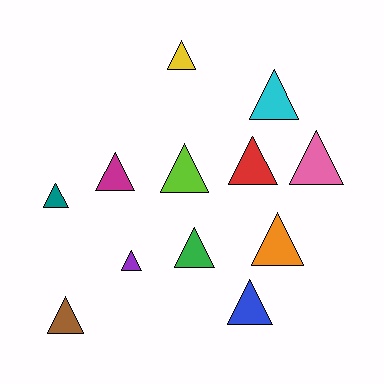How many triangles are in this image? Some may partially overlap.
There are 12 triangles.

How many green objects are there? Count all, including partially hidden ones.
There is 1 green object.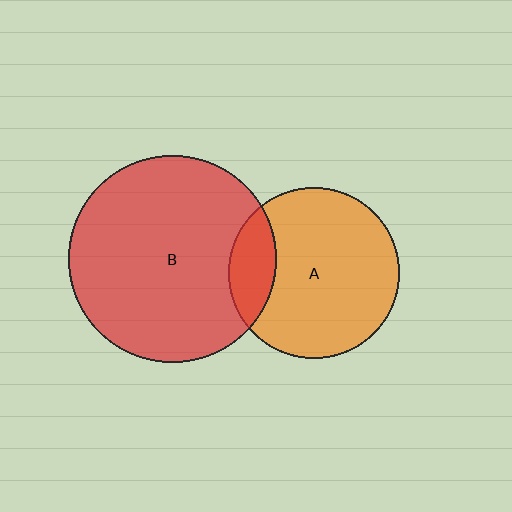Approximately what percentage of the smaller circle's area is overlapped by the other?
Approximately 15%.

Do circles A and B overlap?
Yes.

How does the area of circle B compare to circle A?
Approximately 1.5 times.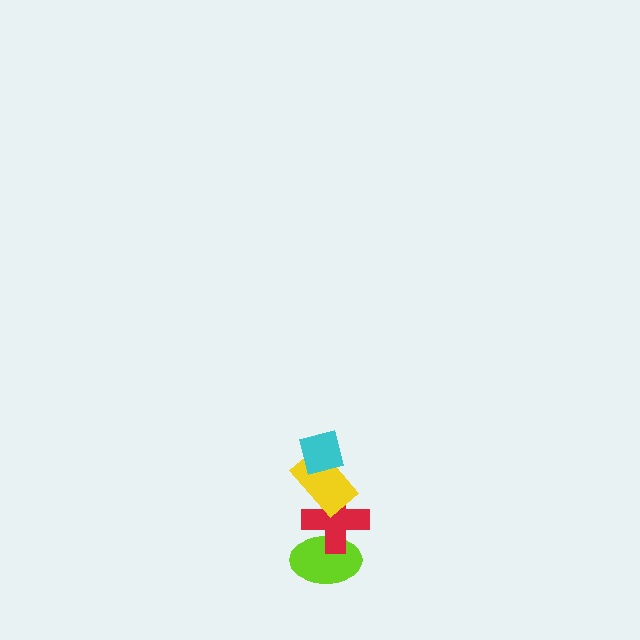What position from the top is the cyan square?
The cyan square is 1st from the top.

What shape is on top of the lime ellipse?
The red cross is on top of the lime ellipse.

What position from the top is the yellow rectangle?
The yellow rectangle is 2nd from the top.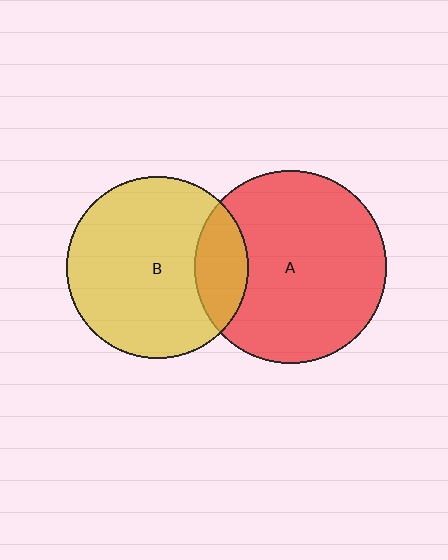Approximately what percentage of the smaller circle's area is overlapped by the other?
Approximately 20%.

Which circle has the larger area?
Circle A (red).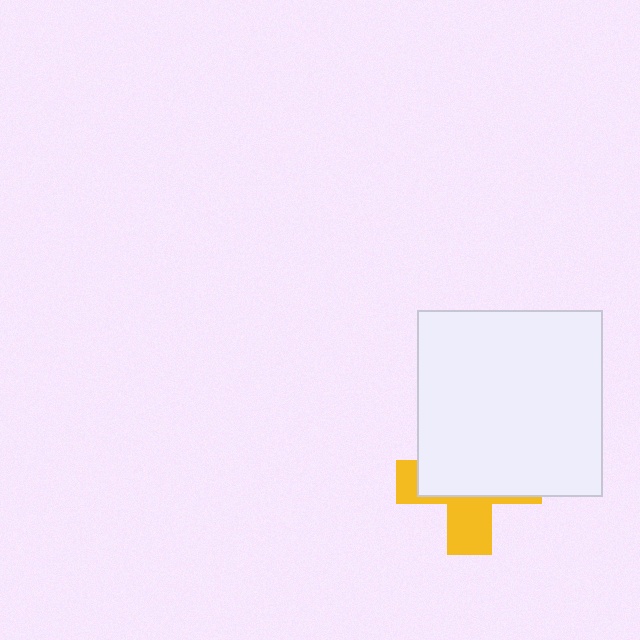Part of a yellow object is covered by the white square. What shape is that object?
It is a cross.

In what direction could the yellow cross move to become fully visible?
The yellow cross could move down. That would shift it out from behind the white square entirely.